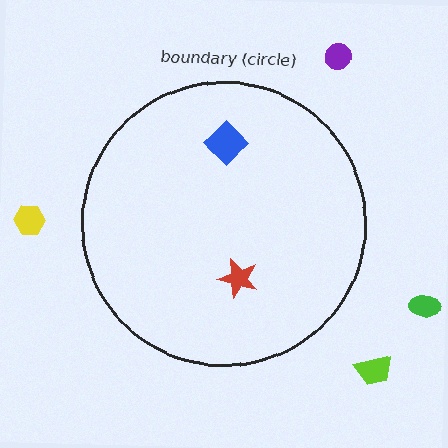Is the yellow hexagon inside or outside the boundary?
Outside.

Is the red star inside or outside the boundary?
Inside.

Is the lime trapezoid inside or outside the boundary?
Outside.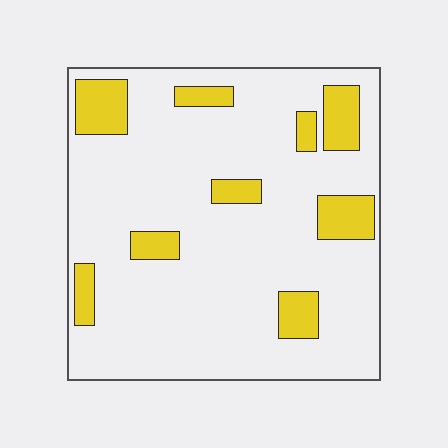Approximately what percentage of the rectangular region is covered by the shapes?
Approximately 15%.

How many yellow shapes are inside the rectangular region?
9.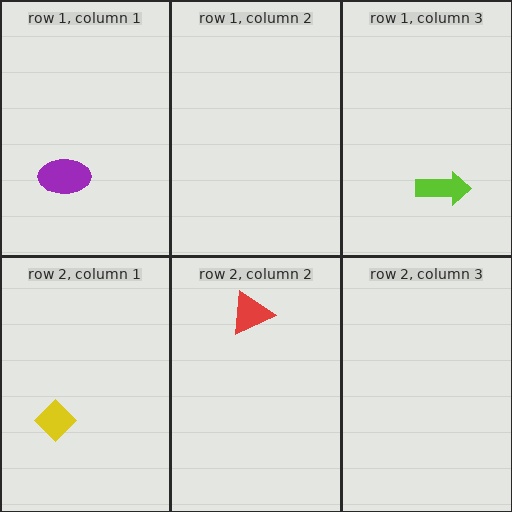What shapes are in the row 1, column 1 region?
The purple ellipse.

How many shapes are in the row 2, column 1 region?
1.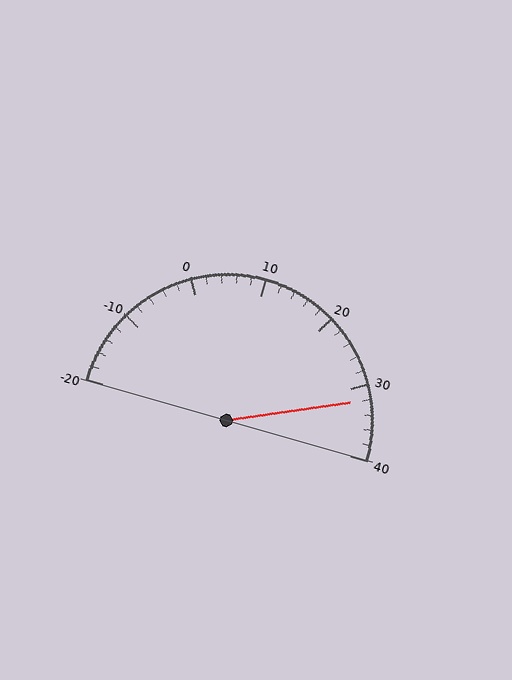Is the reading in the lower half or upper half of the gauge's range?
The reading is in the upper half of the range (-20 to 40).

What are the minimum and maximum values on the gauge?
The gauge ranges from -20 to 40.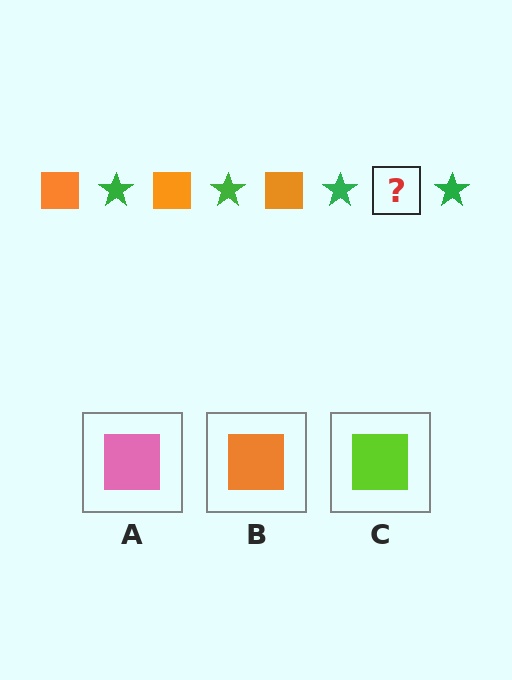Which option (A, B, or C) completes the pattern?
B.